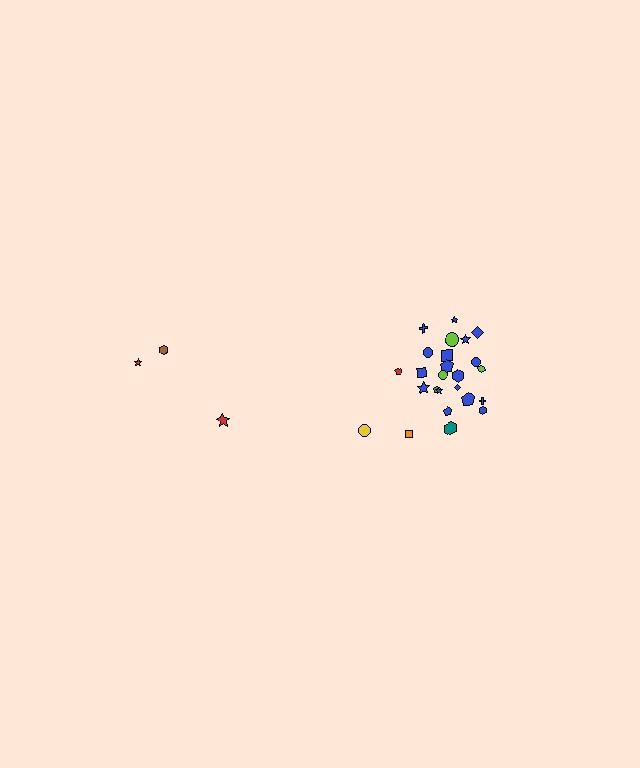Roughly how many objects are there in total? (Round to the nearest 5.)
Roughly 30 objects in total.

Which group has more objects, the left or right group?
The right group.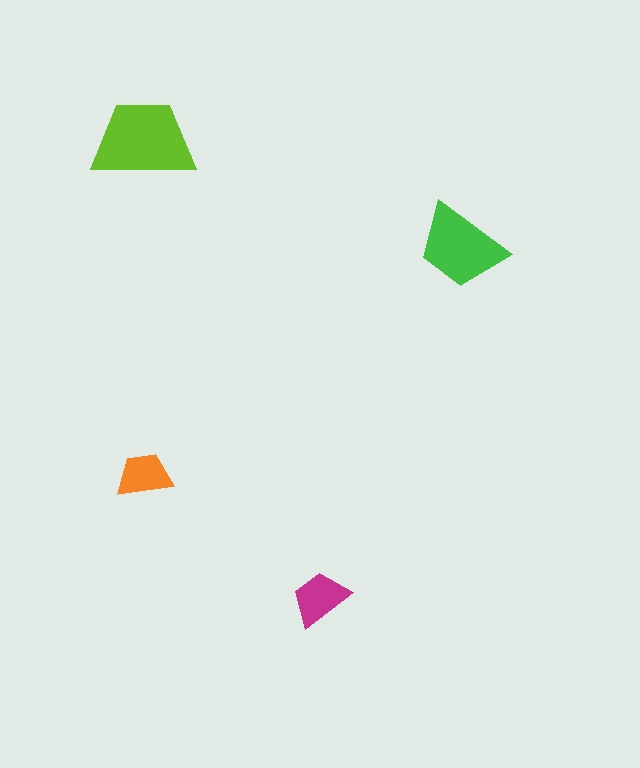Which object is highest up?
The lime trapezoid is topmost.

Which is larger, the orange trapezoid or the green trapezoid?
The green one.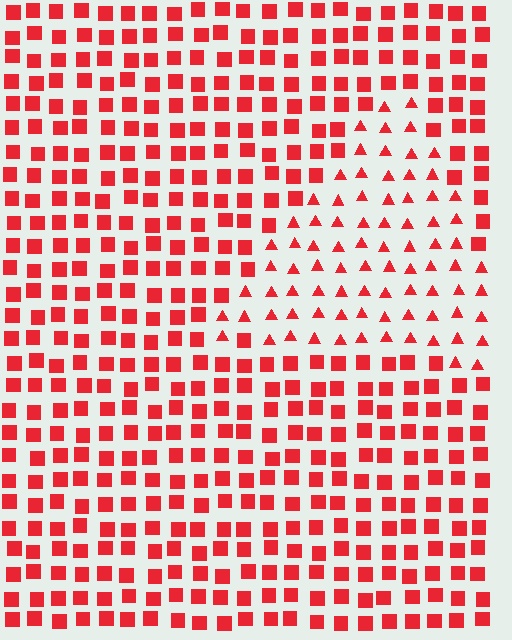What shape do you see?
I see a triangle.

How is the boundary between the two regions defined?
The boundary is defined by a change in element shape: triangles inside vs. squares outside. All elements share the same color and spacing.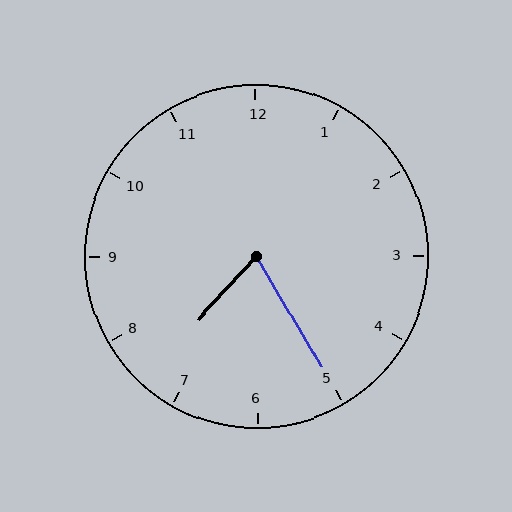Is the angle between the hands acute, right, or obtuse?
It is acute.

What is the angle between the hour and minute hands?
Approximately 72 degrees.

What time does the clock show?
7:25.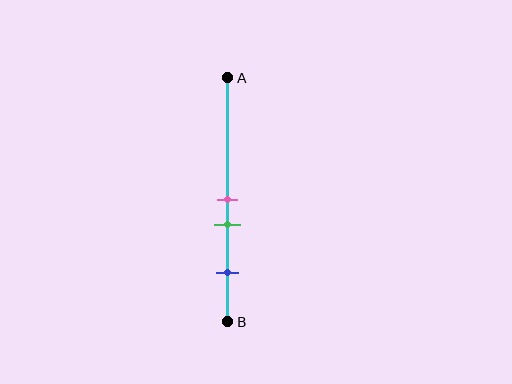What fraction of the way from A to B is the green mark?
The green mark is approximately 60% (0.6) of the way from A to B.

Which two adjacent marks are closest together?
The pink and green marks are the closest adjacent pair.